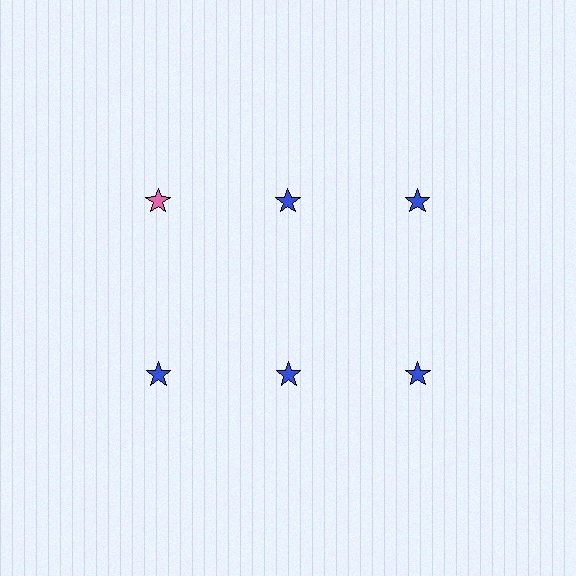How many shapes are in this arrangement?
There are 6 shapes arranged in a grid pattern.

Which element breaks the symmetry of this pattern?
The pink star in the top row, leftmost column breaks the symmetry. All other shapes are blue stars.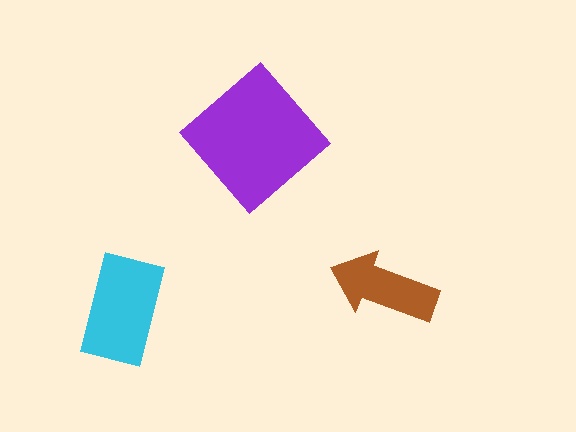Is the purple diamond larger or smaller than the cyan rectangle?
Larger.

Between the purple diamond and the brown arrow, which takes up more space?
The purple diamond.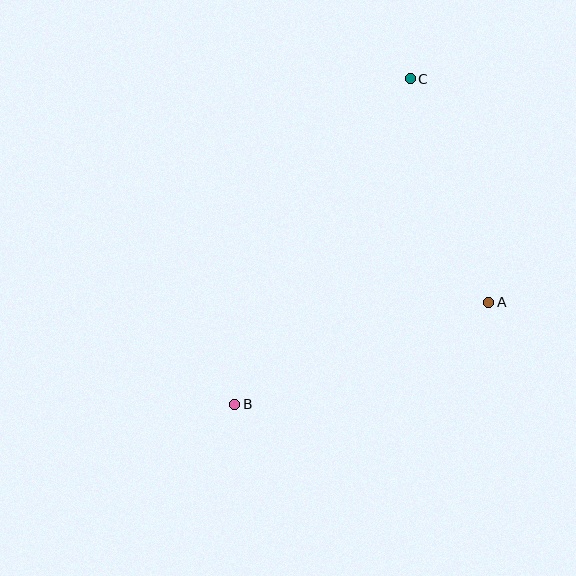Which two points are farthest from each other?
Points B and C are farthest from each other.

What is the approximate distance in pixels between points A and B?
The distance between A and B is approximately 273 pixels.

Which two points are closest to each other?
Points A and C are closest to each other.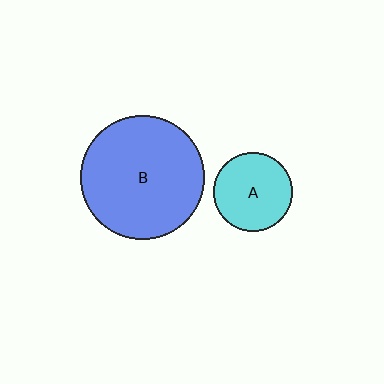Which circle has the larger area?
Circle B (blue).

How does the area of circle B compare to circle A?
Approximately 2.5 times.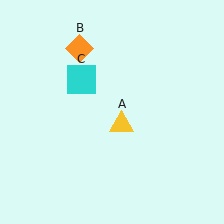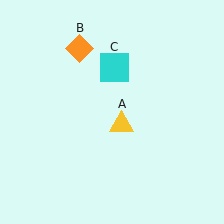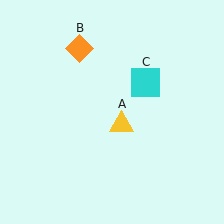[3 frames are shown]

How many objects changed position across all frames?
1 object changed position: cyan square (object C).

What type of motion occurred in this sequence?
The cyan square (object C) rotated clockwise around the center of the scene.